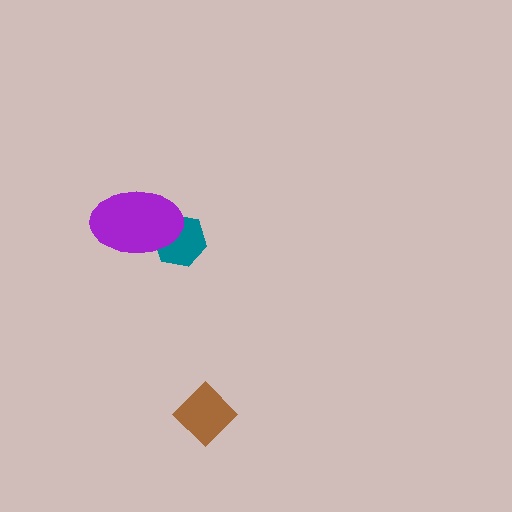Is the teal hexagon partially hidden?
Yes, it is partially covered by another shape.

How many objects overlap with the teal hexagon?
1 object overlaps with the teal hexagon.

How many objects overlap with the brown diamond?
0 objects overlap with the brown diamond.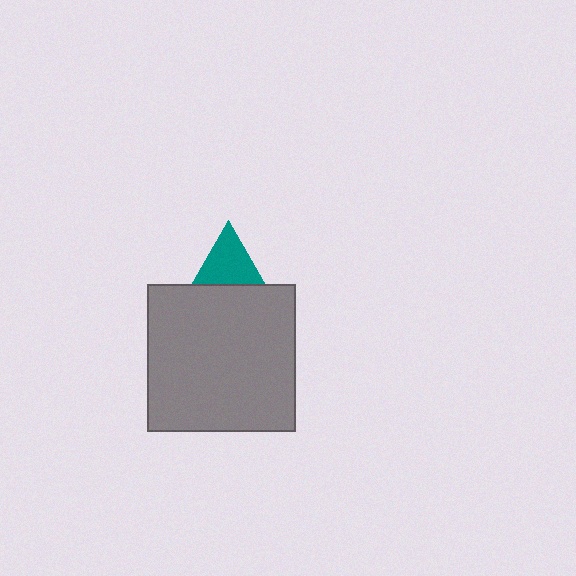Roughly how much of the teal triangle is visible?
A small part of it is visible (roughly 39%).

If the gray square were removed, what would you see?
You would see the complete teal triangle.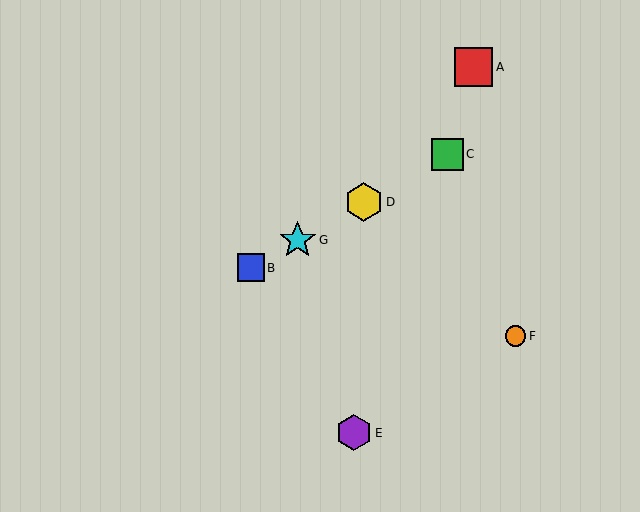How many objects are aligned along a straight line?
4 objects (B, C, D, G) are aligned along a straight line.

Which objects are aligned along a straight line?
Objects B, C, D, G are aligned along a straight line.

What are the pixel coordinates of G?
Object G is at (298, 240).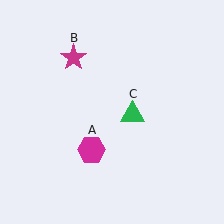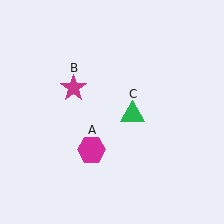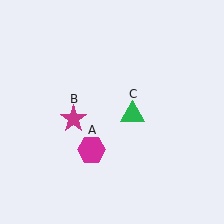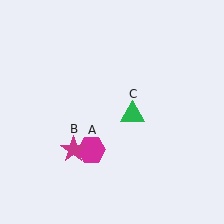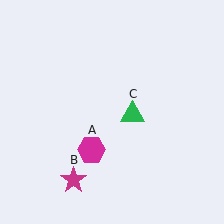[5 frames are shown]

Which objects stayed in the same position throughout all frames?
Magenta hexagon (object A) and green triangle (object C) remained stationary.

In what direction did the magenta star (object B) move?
The magenta star (object B) moved down.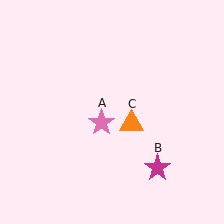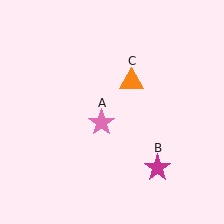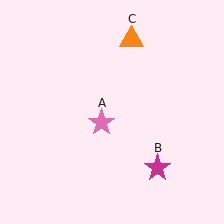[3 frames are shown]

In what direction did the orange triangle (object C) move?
The orange triangle (object C) moved up.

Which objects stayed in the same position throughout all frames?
Pink star (object A) and magenta star (object B) remained stationary.